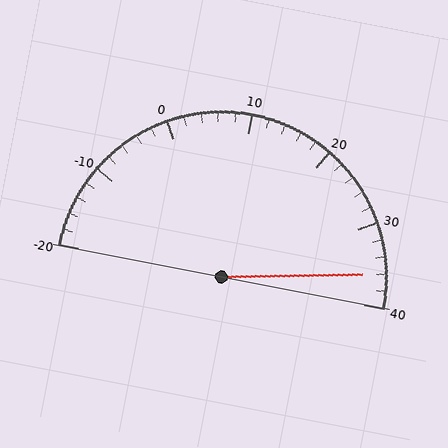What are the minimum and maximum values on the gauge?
The gauge ranges from -20 to 40.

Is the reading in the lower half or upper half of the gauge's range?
The reading is in the upper half of the range (-20 to 40).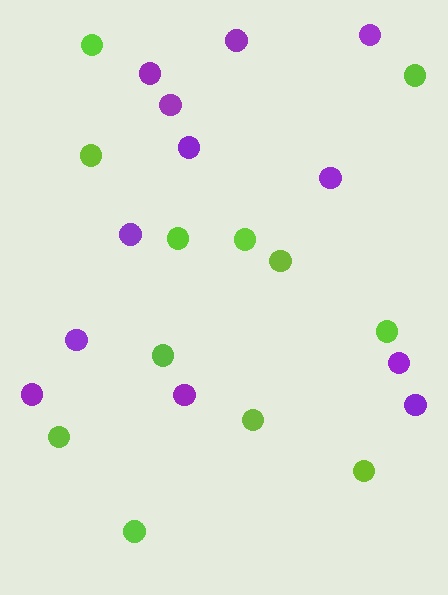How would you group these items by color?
There are 2 groups: one group of purple circles (12) and one group of lime circles (12).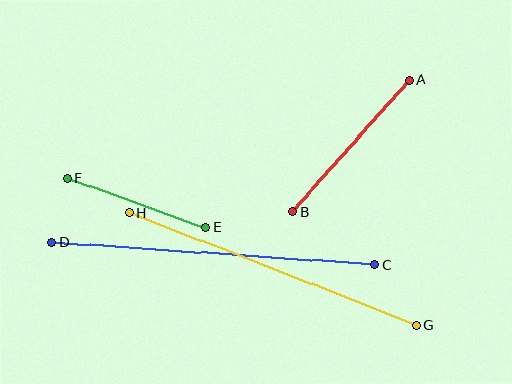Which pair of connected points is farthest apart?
Points C and D are farthest apart.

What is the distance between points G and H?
The distance is approximately 308 pixels.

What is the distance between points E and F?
The distance is approximately 147 pixels.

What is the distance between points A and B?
The distance is approximately 176 pixels.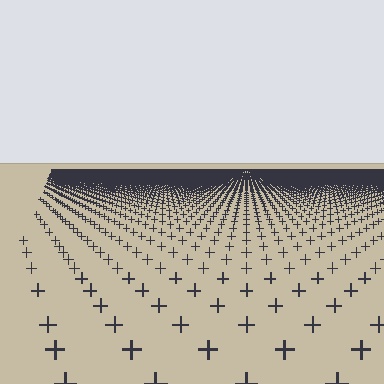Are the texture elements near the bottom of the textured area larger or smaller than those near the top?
Larger. Near the bottom, elements are closer to the viewer and appear at a bigger on-screen size.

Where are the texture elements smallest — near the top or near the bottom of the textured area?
Near the top.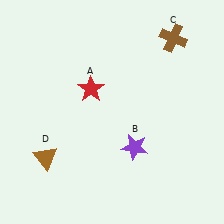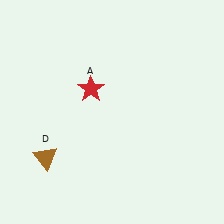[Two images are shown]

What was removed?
The purple star (B), the brown cross (C) were removed in Image 2.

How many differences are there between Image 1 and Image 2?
There are 2 differences between the two images.